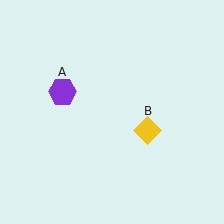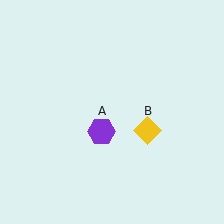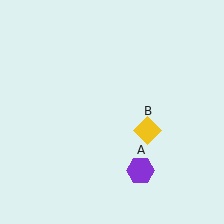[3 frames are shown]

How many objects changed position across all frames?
1 object changed position: purple hexagon (object A).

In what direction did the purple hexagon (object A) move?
The purple hexagon (object A) moved down and to the right.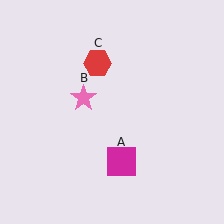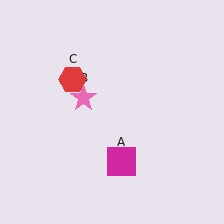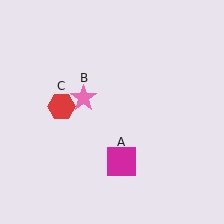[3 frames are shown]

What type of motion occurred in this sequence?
The red hexagon (object C) rotated counterclockwise around the center of the scene.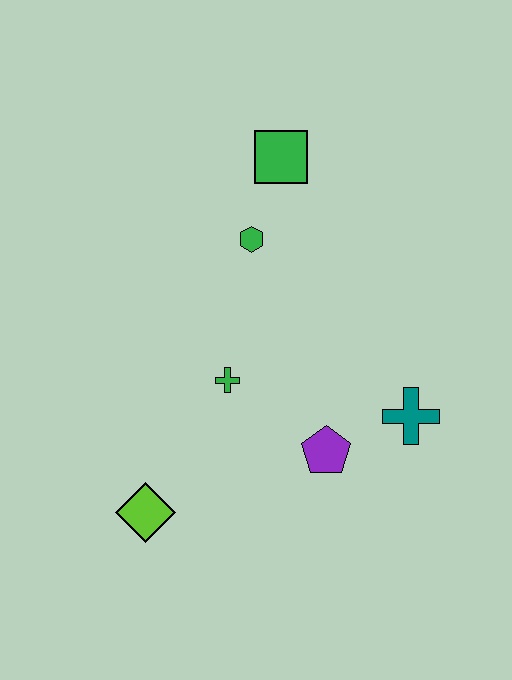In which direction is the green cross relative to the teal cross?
The green cross is to the left of the teal cross.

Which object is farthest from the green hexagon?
The lime diamond is farthest from the green hexagon.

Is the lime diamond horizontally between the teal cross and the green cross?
No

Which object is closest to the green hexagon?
The green square is closest to the green hexagon.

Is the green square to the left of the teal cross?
Yes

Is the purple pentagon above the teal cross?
No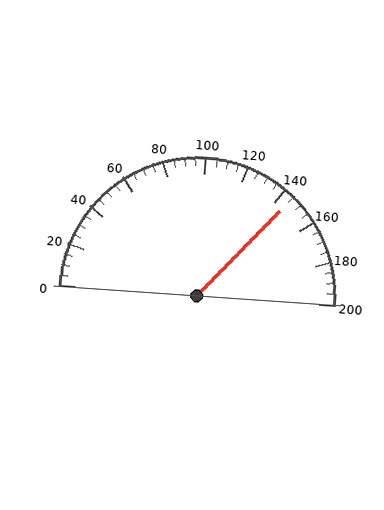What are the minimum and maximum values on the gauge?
The gauge ranges from 0 to 200.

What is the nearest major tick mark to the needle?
The nearest major tick mark is 140.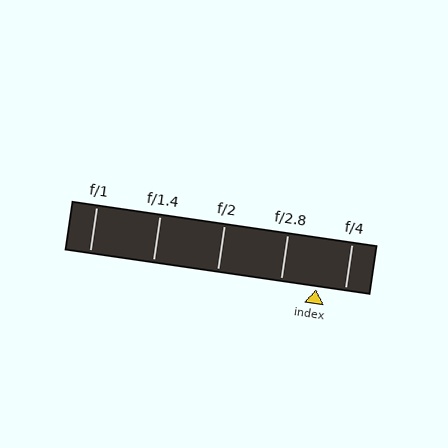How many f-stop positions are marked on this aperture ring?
There are 5 f-stop positions marked.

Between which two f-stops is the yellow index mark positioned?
The index mark is between f/2.8 and f/4.